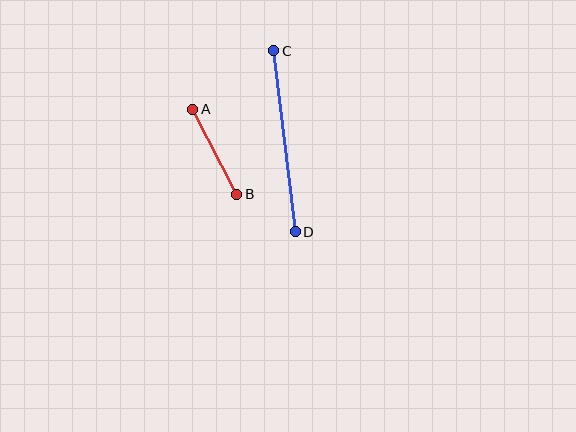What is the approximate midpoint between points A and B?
The midpoint is at approximately (215, 152) pixels.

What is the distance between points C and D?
The distance is approximately 182 pixels.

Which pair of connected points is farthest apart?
Points C and D are farthest apart.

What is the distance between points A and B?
The distance is approximately 96 pixels.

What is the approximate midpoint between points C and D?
The midpoint is at approximately (284, 141) pixels.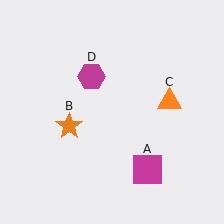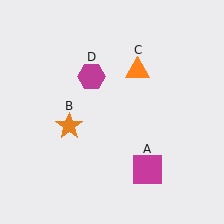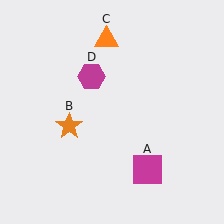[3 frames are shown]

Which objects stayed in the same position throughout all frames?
Magenta square (object A) and orange star (object B) and magenta hexagon (object D) remained stationary.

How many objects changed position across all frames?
1 object changed position: orange triangle (object C).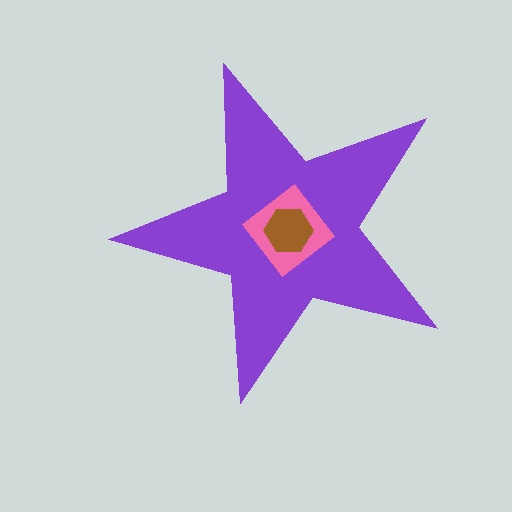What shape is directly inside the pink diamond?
The brown hexagon.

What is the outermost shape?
The purple star.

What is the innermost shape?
The brown hexagon.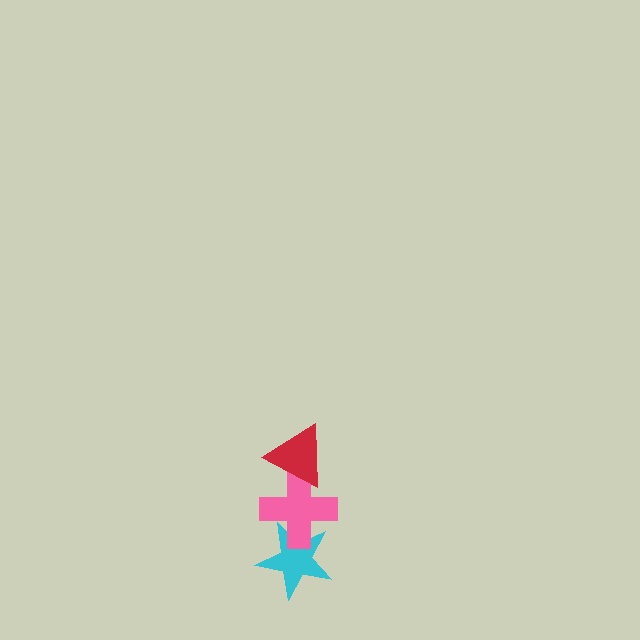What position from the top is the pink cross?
The pink cross is 2nd from the top.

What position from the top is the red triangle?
The red triangle is 1st from the top.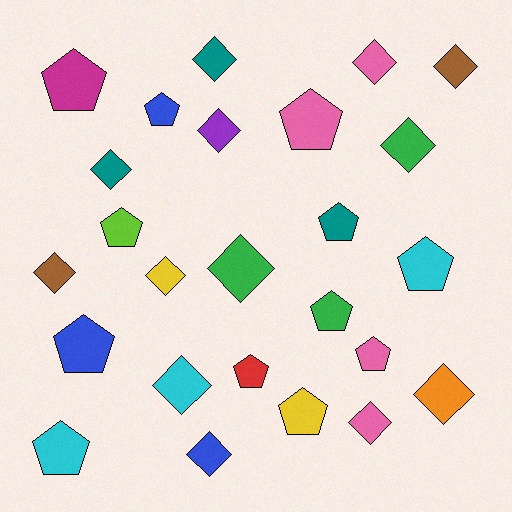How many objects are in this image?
There are 25 objects.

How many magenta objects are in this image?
There is 1 magenta object.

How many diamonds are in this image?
There are 13 diamonds.